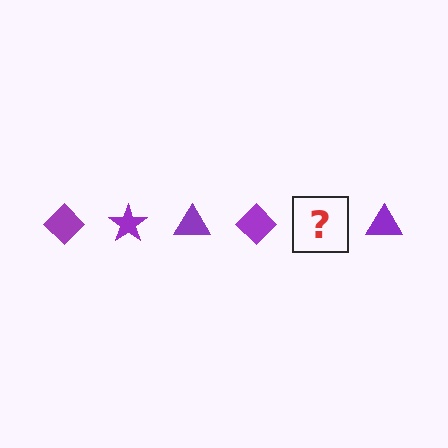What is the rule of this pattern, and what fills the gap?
The rule is that the pattern cycles through diamond, star, triangle shapes in purple. The gap should be filled with a purple star.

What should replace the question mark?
The question mark should be replaced with a purple star.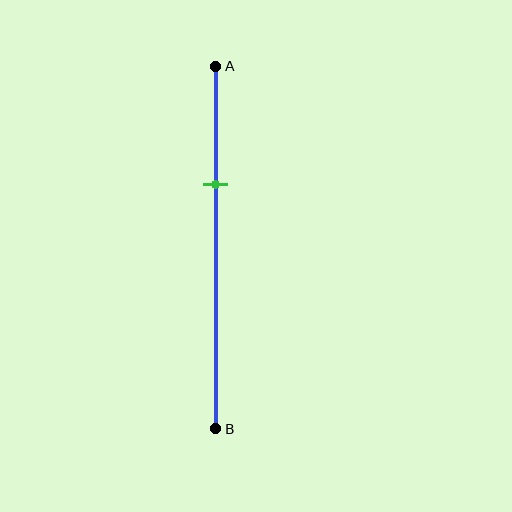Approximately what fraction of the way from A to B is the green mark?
The green mark is approximately 35% of the way from A to B.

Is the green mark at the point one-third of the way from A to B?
Yes, the mark is approximately at the one-third point.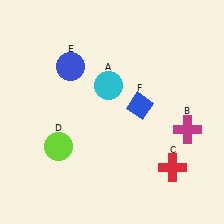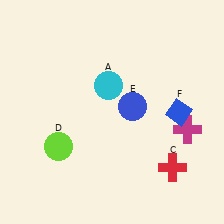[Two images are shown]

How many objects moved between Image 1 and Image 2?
2 objects moved between the two images.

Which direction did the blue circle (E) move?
The blue circle (E) moved right.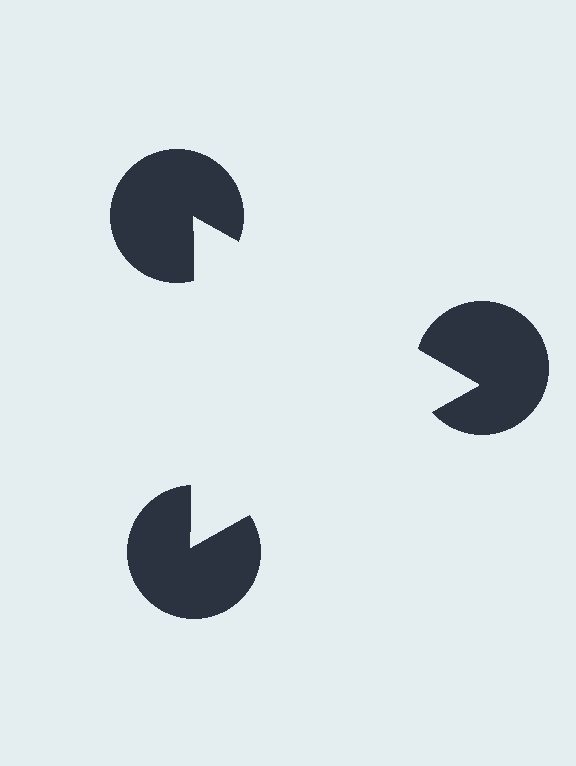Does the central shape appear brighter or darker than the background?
It typically appears slightly brighter than the background, even though no actual brightness change is drawn.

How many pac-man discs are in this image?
There are 3 — one at each vertex of the illusory triangle.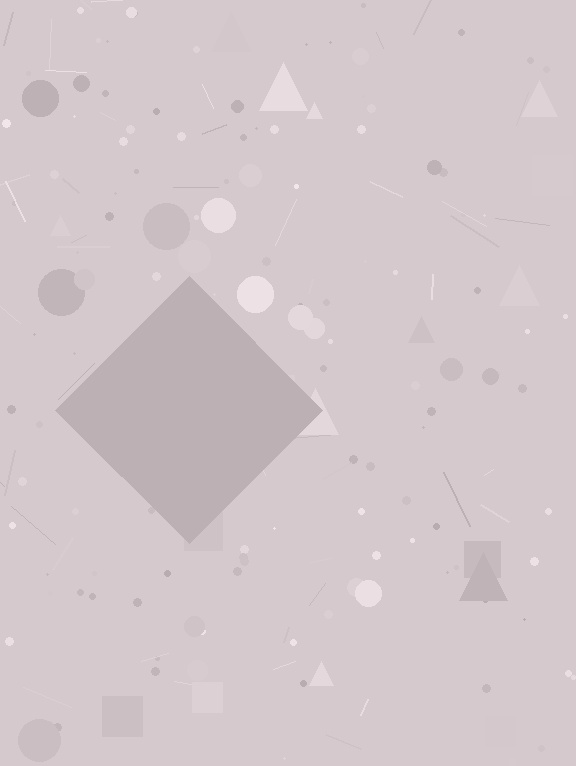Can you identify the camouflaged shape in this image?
The camouflaged shape is a diamond.